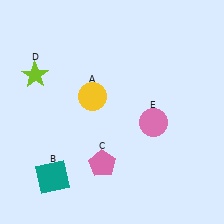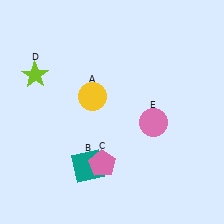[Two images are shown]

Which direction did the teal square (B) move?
The teal square (B) moved right.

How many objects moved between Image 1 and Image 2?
1 object moved between the two images.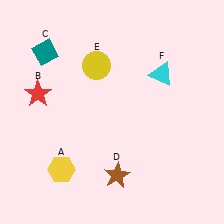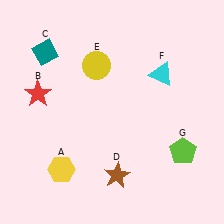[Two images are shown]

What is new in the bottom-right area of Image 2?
A lime pentagon (G) was added in the bottom-right area of Image 2.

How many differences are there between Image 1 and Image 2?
There is 1 difference between the two images.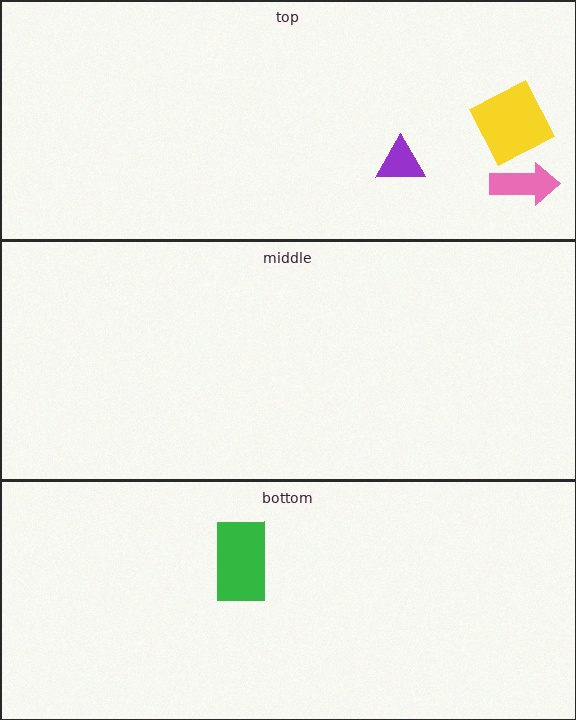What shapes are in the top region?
The yellow square, the pink arrow, the purple triangle.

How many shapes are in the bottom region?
1.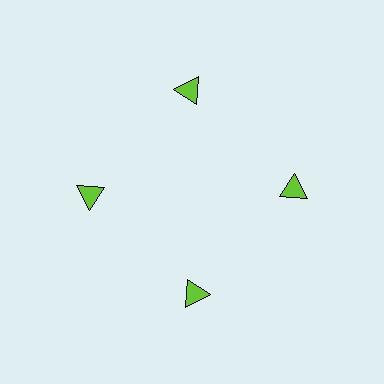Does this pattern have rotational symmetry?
Yes, this pattern has 4-fold rotational symmetry. It looks the same after rotating 90 degrees around the center.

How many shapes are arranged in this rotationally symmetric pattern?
There are 4 shapes, arranged in 4 groups of 1.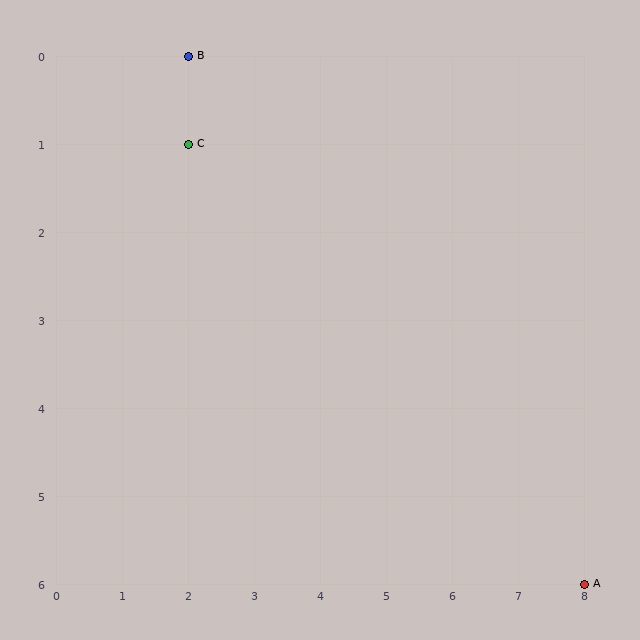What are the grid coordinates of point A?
Point A is at grid coordinates (8, 6).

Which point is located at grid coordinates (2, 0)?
Point B is at (2, 0).